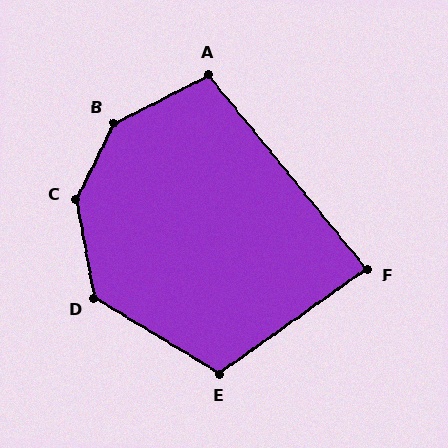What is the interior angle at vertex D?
Approximately 131 degrees (obtuse).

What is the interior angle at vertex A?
Approximately 102 degrees (obtuse).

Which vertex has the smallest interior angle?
F, at approximately 86 degrees.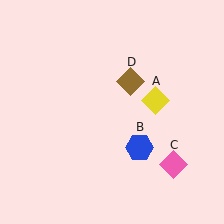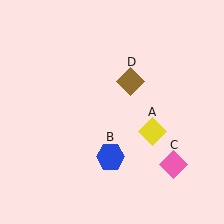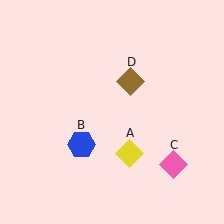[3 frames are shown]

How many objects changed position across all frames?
2 objects changed position: yellow diamond (object A), blue hexagon (object B).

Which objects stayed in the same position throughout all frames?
Pink diamond (object C) and brown diamond (object D) remained stationary.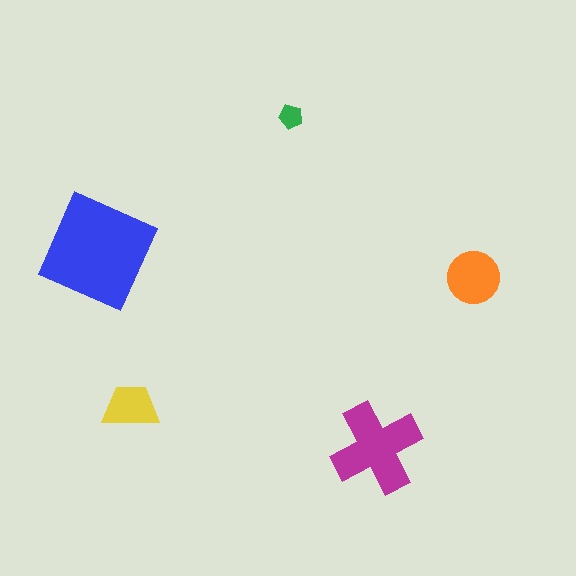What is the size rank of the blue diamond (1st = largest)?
1st.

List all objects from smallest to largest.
The green pentagon, the yellow trapezoid, the orange circle, the magenta cross, the blue diamond.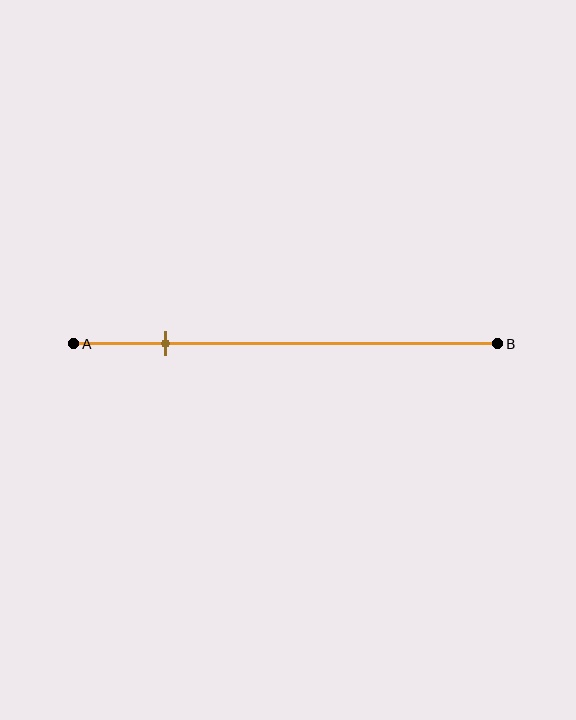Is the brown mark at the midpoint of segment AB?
No, the mark is at about 20% from A, not at the 50% midpoint.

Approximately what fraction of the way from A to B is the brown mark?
The brown mark is approximately 20% of the way from A to B.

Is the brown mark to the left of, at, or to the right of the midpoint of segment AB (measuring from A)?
The brown mark is to the left of the midpoint of segment AB.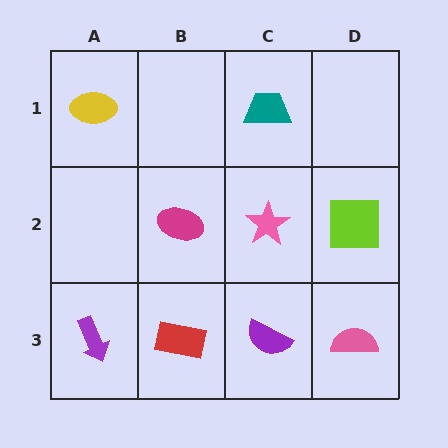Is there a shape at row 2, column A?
No, that cell is empty.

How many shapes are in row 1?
2 shapes.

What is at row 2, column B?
A magenta ellipse.